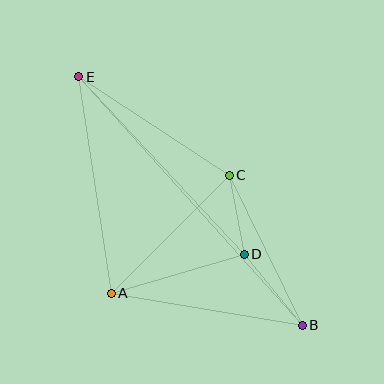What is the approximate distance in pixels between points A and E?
The distance between A and E is approximately 219 pixels.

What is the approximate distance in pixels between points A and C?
The distance between A and C is approximately 167 pixels.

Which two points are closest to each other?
Points C and D are closest to each other.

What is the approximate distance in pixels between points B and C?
The distance between B and C is approximately 167 pixels.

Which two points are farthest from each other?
Points B and E are farthest from each other.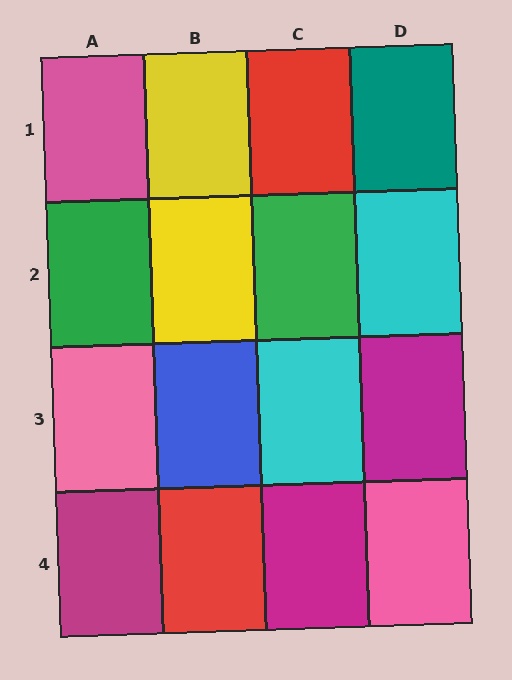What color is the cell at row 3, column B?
Blue.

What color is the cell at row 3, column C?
Cyan.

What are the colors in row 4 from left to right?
Magenta, red, magenta, pink.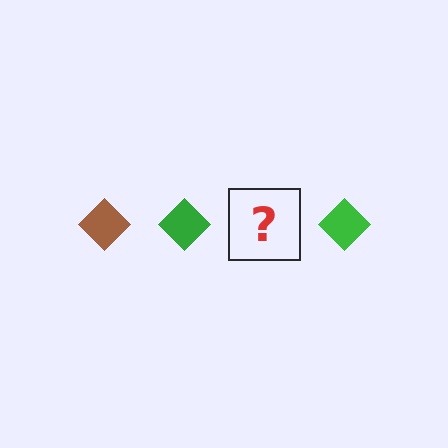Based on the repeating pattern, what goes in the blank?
The blank should be a brown diamond.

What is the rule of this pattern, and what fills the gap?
The rule is that the pattern cycles through brown, green diamonds. The gap should be filled with a brown diamond.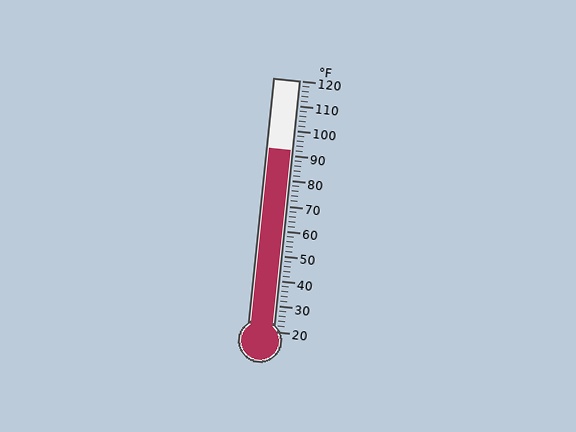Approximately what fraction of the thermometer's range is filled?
The thermometer is filled to approximately 70% of its range.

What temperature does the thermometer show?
The thermometer shows approximately 92°F.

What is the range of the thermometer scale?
The thermometer scale ranges from 20°F to 120°F.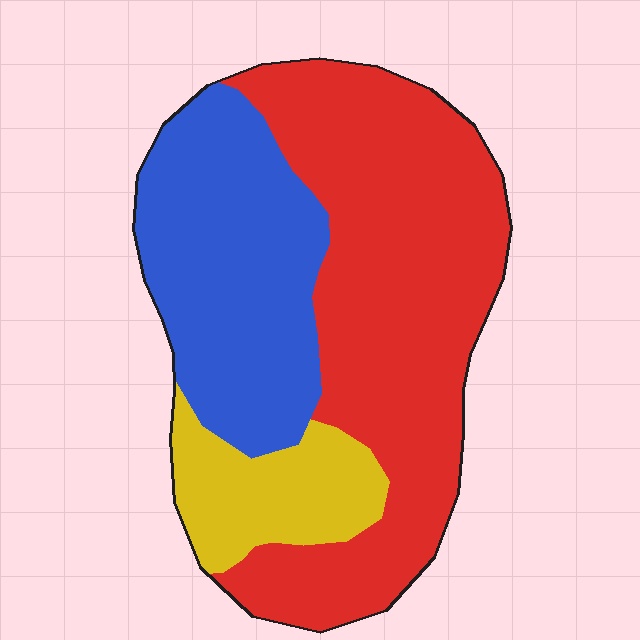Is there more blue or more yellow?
Blue.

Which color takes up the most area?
Red, at roughly 55%.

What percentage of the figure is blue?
Blue takes up about one third (1/3) of the figure.